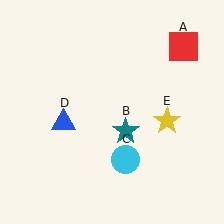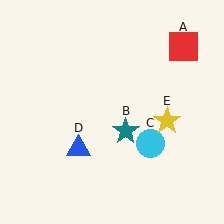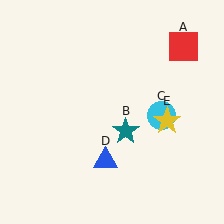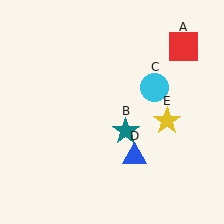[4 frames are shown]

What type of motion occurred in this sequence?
The cyan circle (object C), blue triangle (object D) rotated counterclockwise around the center of the scene.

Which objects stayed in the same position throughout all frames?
Red square (object A) and teal star (object B) and yellow star (object E) remained stationary.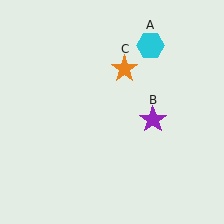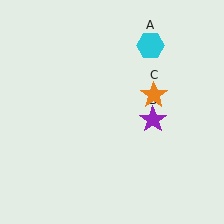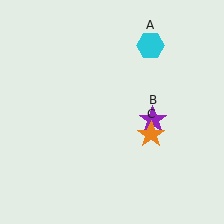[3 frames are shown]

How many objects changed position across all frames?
1 object changed position: orange star (object C).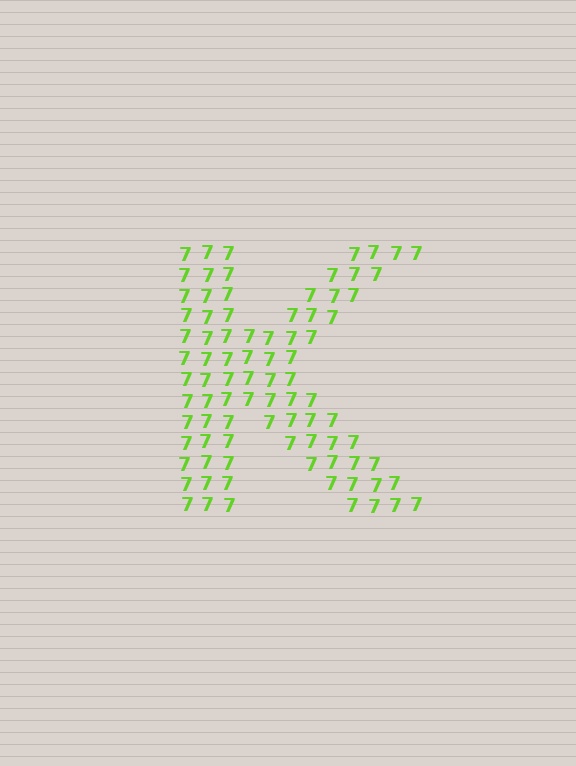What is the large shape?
The large shape is the letter K.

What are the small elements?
The small elements are digit 7's.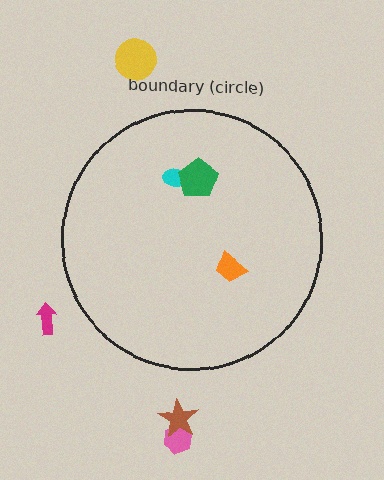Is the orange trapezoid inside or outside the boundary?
Inside.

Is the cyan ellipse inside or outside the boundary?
Inside.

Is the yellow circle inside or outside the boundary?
Outside.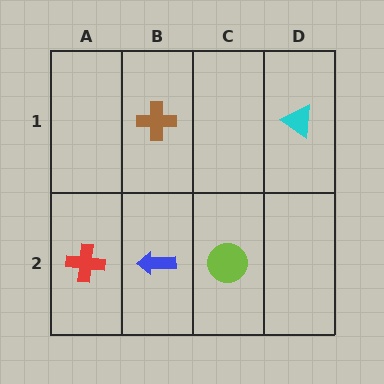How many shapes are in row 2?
3 shapes.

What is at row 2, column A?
A red cross.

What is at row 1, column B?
A brown cross.